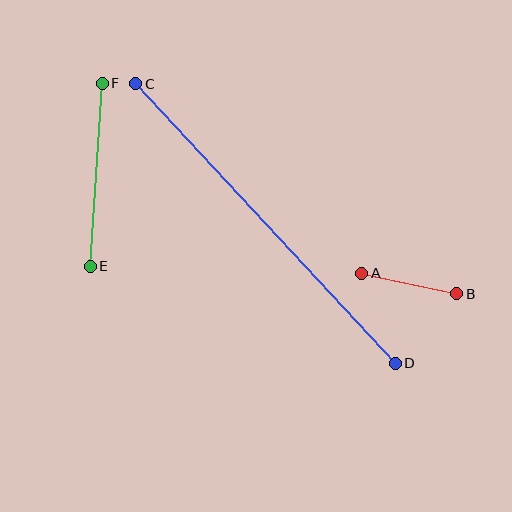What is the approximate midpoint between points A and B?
The midpoint is at approximately (409, 283) pixels.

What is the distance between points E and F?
The distance is approximately 183 pixels.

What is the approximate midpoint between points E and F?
The midpoint is at approximately (96, 175) pixels.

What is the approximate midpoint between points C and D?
The midpoint is at approximately (266, 223) pixels.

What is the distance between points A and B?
The distance is approximately 97 pixels.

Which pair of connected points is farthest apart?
Points C and D are farthest apart.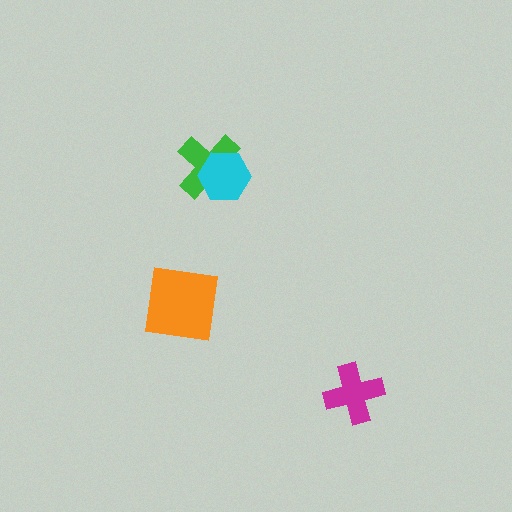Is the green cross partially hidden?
Yes, it is partially covered by another shape.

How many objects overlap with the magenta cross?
0 objects overlap with the magenta cross.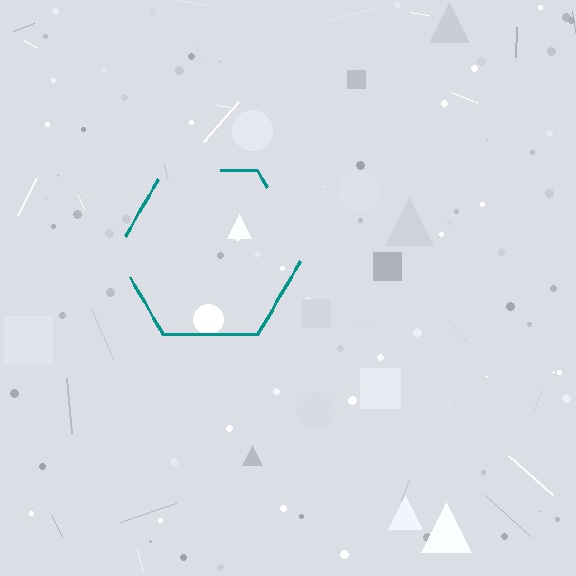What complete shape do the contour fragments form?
The contour fragments form a hexagon.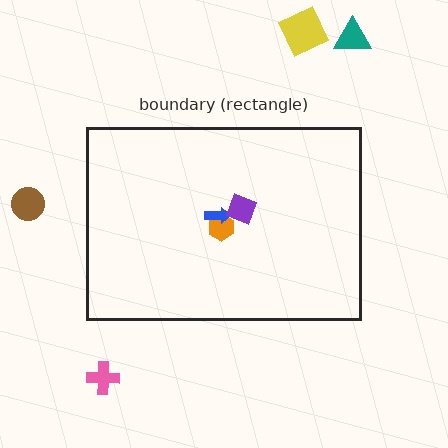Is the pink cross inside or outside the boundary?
Outside.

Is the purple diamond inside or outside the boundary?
Inside.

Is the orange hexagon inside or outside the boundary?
Inside.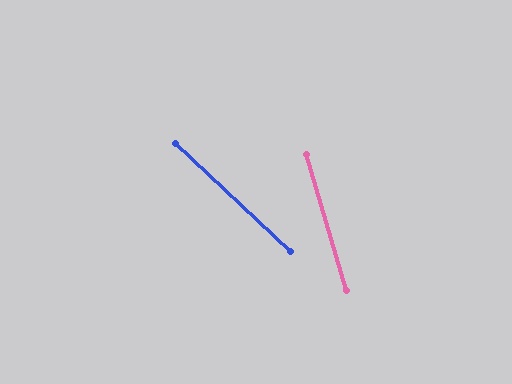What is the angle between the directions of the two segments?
Approximately 30 degrees.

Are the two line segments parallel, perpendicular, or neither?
Neither parallel nor perpendicular — they differ by about 30°.